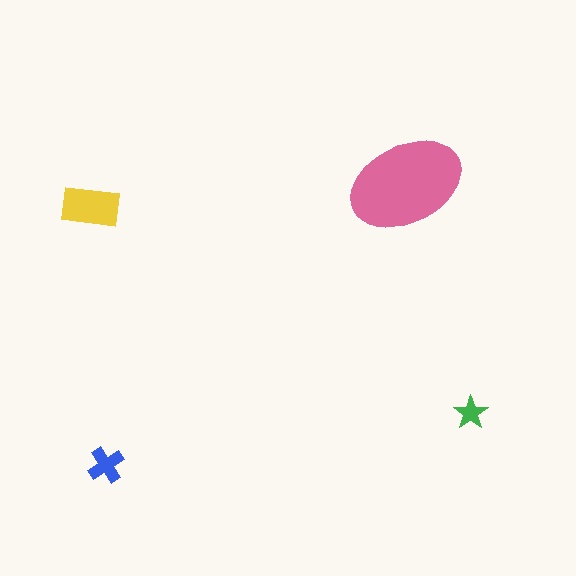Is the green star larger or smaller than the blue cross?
Smaller.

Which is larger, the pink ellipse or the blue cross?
The pink ellipse.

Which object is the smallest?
The green star.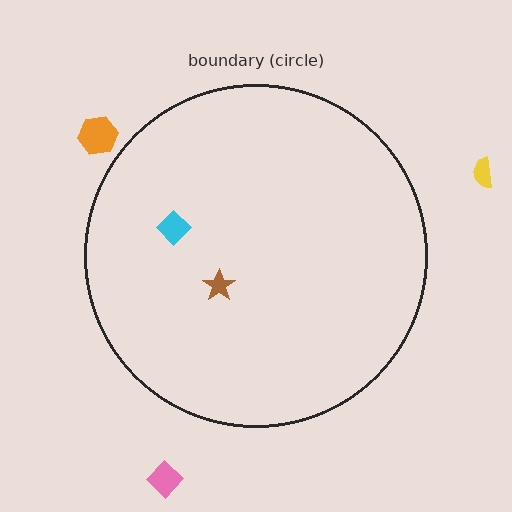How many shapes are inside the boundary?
2 inside, 3 outside.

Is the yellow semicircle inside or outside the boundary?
Outside.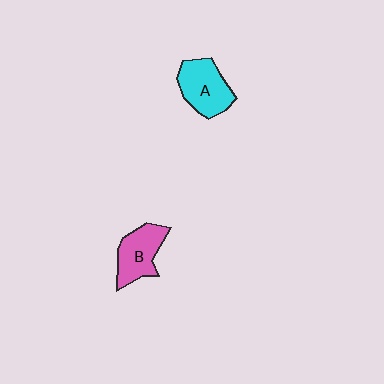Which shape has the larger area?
Shape A (cyan).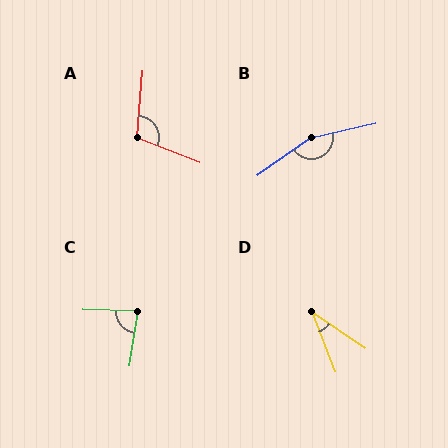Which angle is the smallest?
D, at approximately 35 degrees.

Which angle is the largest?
B, at approximately 157 degrees.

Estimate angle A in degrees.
Approximately 107 degrees.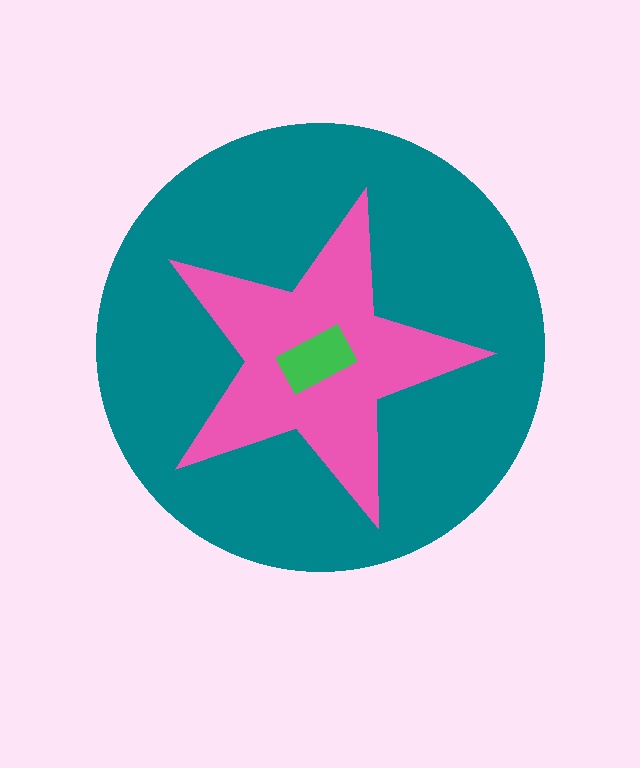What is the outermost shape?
The teal circle.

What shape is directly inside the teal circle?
The pink star.